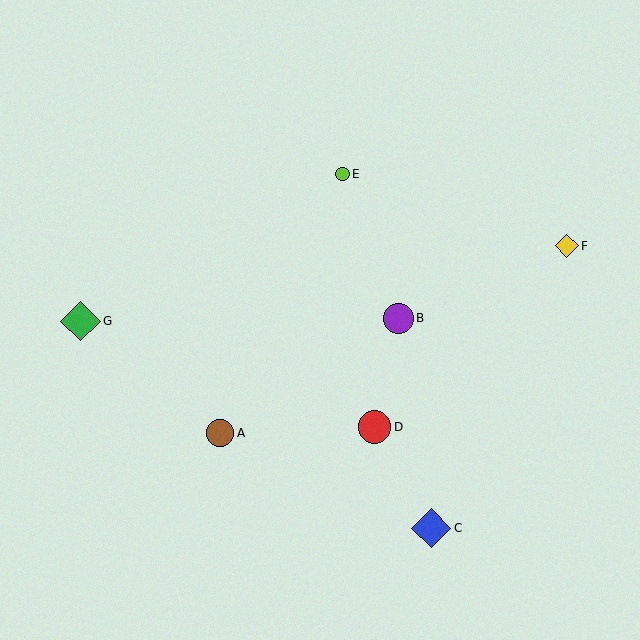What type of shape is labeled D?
Shape D is a red circle.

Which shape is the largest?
The green diamond (labeled G) is the largest.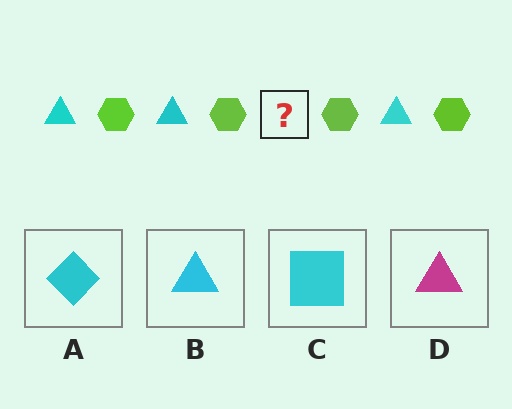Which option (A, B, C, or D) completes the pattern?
B.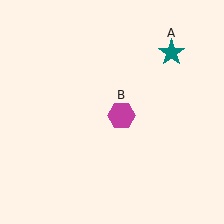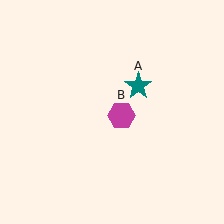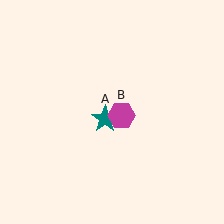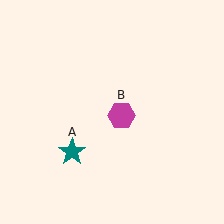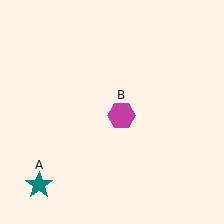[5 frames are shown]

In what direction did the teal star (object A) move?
The teal star (object A) moved down and to the left.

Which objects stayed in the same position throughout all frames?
Magenta hexagon (object B) remained stationary.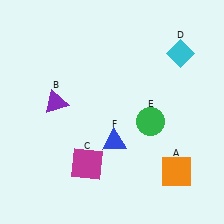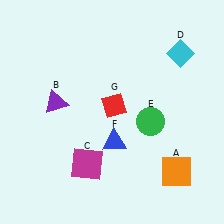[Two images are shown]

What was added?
A red diamond (G) was added in Image 2.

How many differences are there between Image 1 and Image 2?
There is 1 difference between the two images.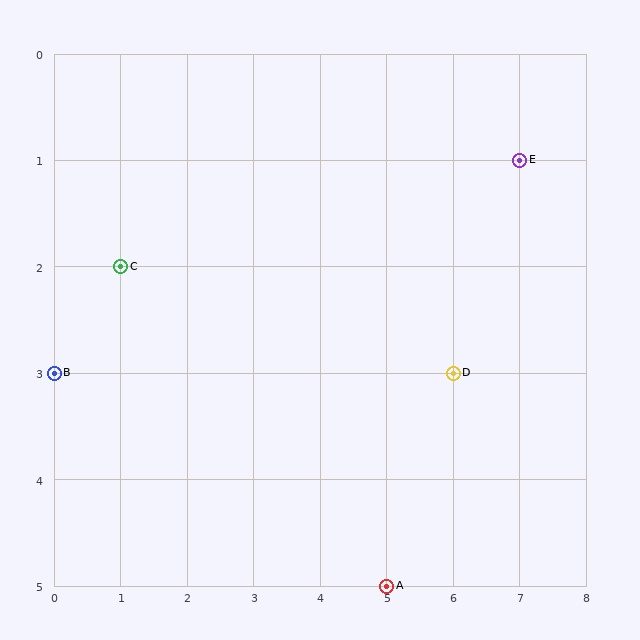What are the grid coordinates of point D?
Point D is at grid coordinates (6, 3).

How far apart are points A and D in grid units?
Points A and D are 1 column and 2 rows apart (about 2.2 grid units diagonally).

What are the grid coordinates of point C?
Point C is at grid coordinates (1, 2).